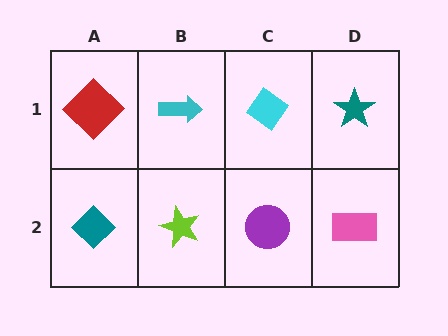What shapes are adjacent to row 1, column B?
A lime star (row 2, column B), a red diamond (row 1, column A), a cyan diamond (row 1, column C).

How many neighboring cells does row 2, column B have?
3.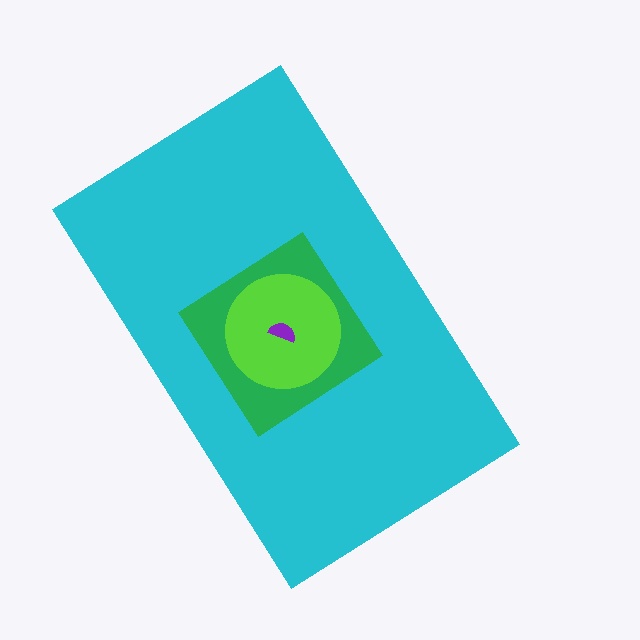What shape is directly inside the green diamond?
The lime circle.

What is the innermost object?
The purple semicircle.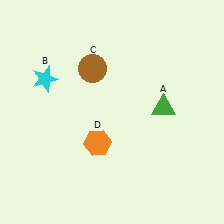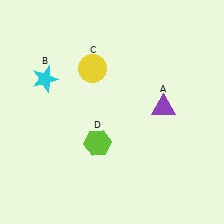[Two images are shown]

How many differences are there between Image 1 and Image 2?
There are 3 differences between the two images.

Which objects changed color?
A changed from green to purple. C changed from brown to yellow. D changed from orange to lime.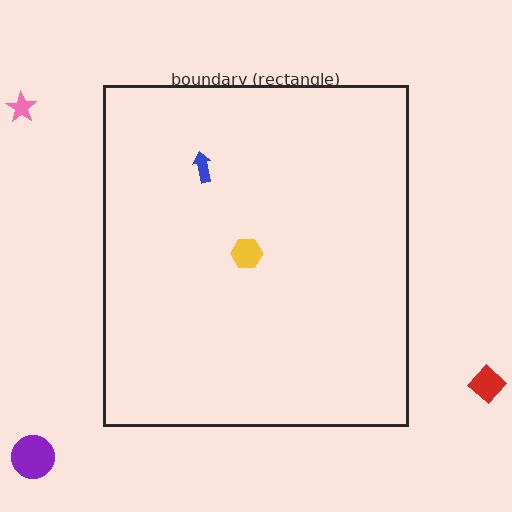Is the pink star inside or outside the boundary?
Outside.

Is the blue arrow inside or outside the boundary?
Inside.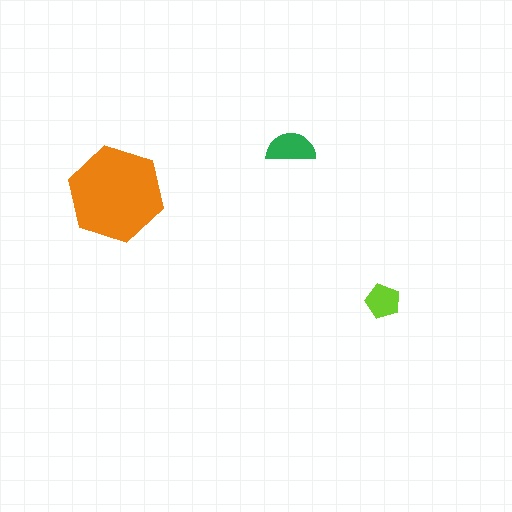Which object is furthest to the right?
The lime pentagon is rightmost.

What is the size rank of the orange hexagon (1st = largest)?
1st.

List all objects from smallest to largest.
The lime pentagon, the green semicircle, the orange hexagon.